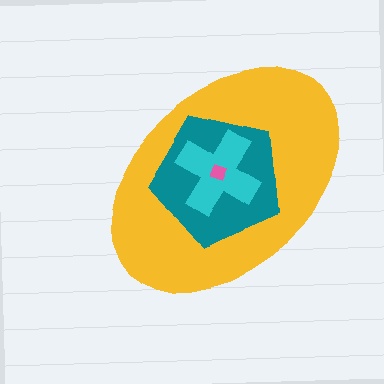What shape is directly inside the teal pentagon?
The cyan cross.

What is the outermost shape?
The yellow ellipse.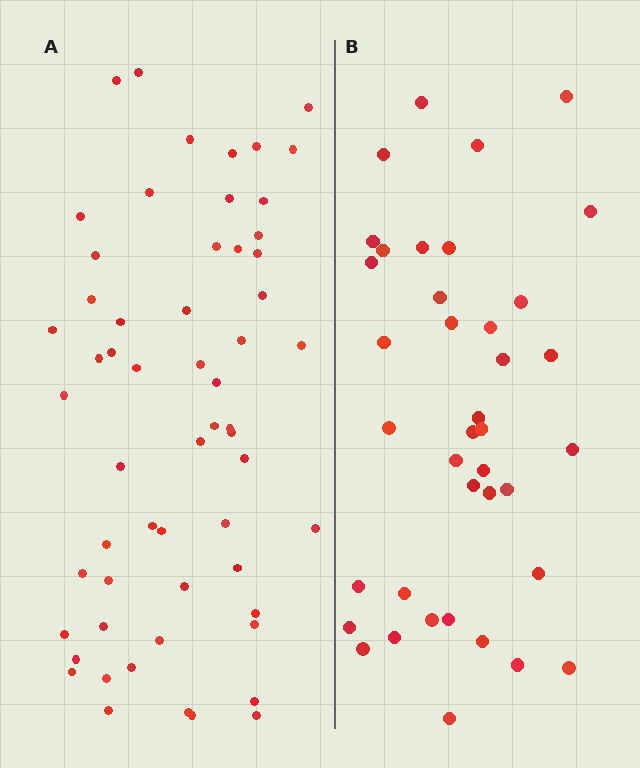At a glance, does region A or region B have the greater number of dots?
Region A (the left region) has more dots.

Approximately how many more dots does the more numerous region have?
Region A has approximately 20 more dots than region B.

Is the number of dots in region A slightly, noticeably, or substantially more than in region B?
Region A has substantially more. The ratio is roughly 1.5 to 1.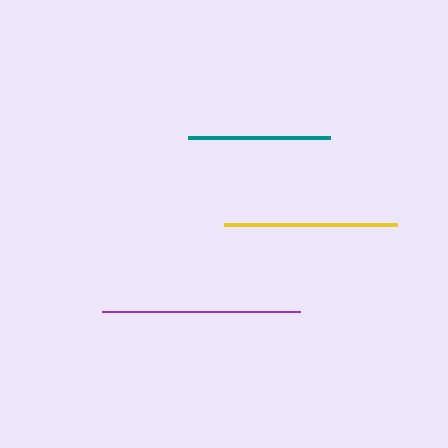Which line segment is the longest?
The purple line is the longest at approximately 198 pixels.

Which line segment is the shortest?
The teal line is the shortest at approximately 142 pixels.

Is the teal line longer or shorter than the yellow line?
The yellow line is longer than the teal line.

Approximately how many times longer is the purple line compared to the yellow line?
The purple line is approximately 1.1 times the length of the yellow line.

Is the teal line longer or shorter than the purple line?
The purple line is longer than the teal line.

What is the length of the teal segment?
The teal segment is approximately 142 pixels long.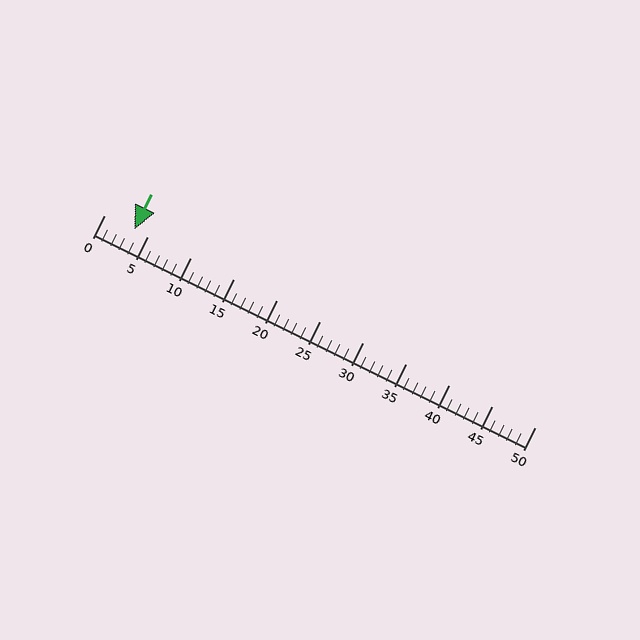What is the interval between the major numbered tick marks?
The major tick marks are spaced 5 units apart.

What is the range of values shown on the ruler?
The ruler shows values from 0 to 50.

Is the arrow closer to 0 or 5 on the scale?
The arrow is closer to 5.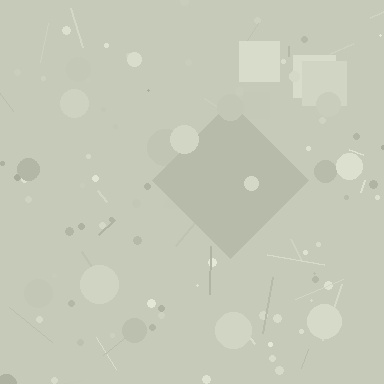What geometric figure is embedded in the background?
A diamond is embedded in the background.